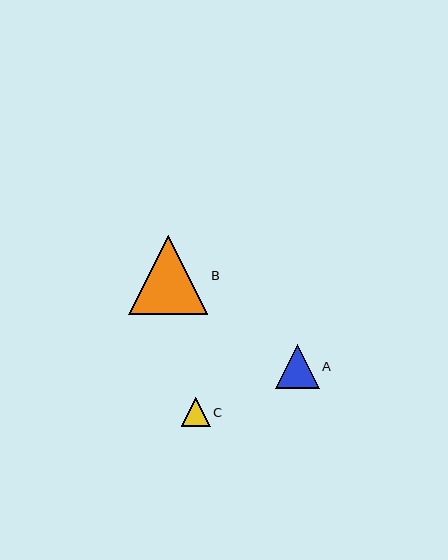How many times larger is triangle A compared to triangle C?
Triangle A is approximately 1.5 times the size of triangle C.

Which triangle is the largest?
Triangle B is the largest with a size of approximately 79 pixels.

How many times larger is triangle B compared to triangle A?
Triangle B is approximately 1.8 times the size of triangle A.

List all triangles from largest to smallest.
From largest to smallest: B, A, C.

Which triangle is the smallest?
Triangle C is the smallest with a size of approximately 29 pixels.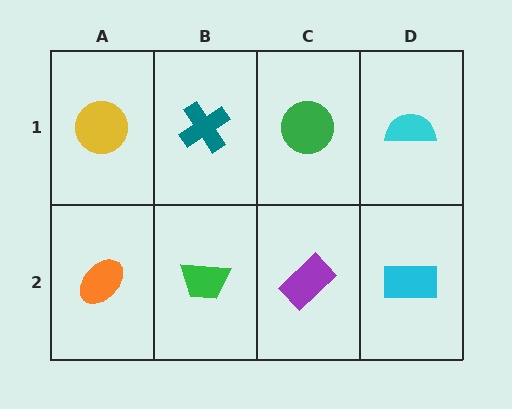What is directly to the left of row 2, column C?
A green trapezoid.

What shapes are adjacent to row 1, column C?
A purple rectangle (row 2, column C), a teal cross (row 1, column B), a cyan semicircle (row 1, column D).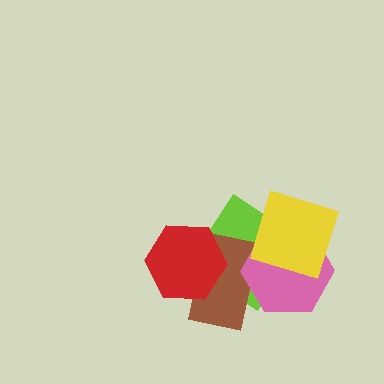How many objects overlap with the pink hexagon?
3 objects overlap with the pink hexagon.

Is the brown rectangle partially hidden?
Yes, it is partially covered by another shape.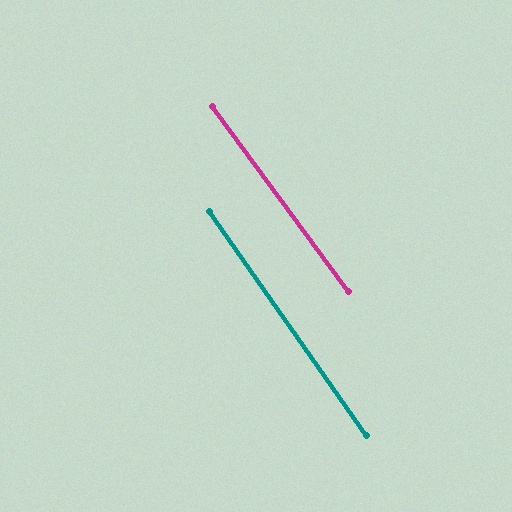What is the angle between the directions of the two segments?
Approximately 1 degree.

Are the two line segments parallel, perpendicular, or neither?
Parallel — their directions differ by only 1.3°.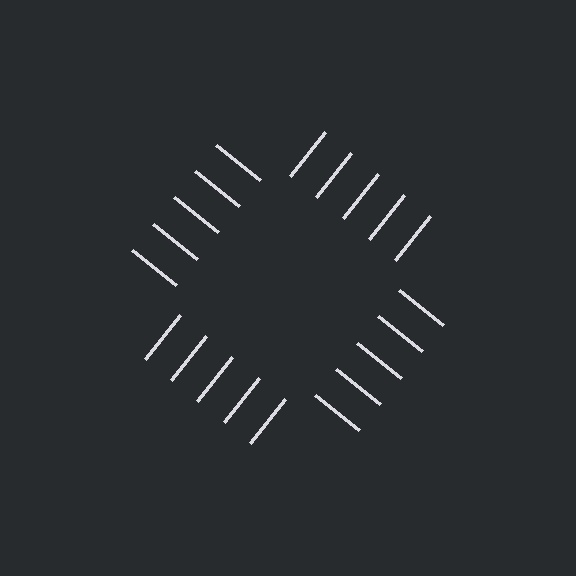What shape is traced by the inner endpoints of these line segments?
An illusory square — the line segments terminate on its edges but no continuous stroke is drawn.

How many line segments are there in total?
20 — 5 along each of the 4 edges.